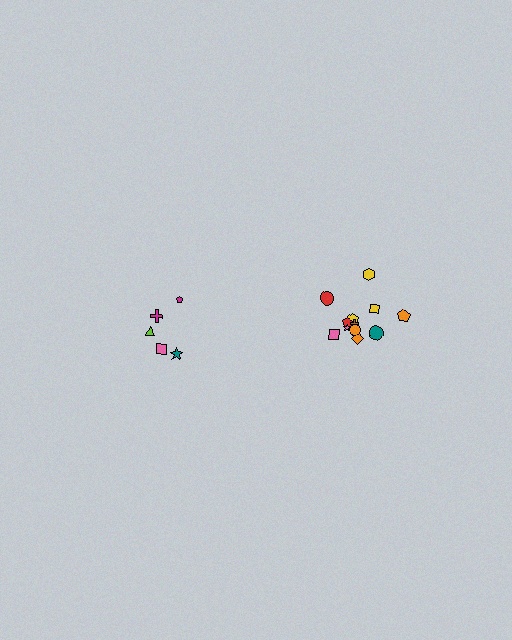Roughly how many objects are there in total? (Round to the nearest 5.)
Roughly 15 objects in total.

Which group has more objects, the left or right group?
The right group.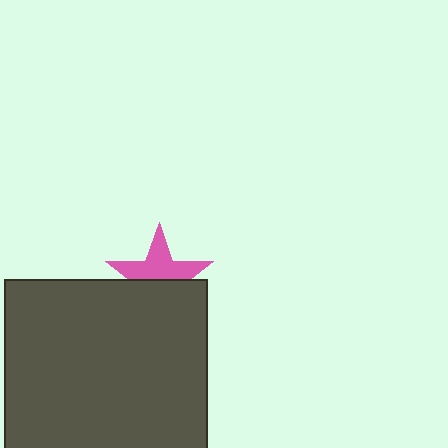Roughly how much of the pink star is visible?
About half of it is visible (roughly 54%).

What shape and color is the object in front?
The object in front is a dark gray rectangle.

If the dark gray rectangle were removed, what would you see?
You would see the complete pink star.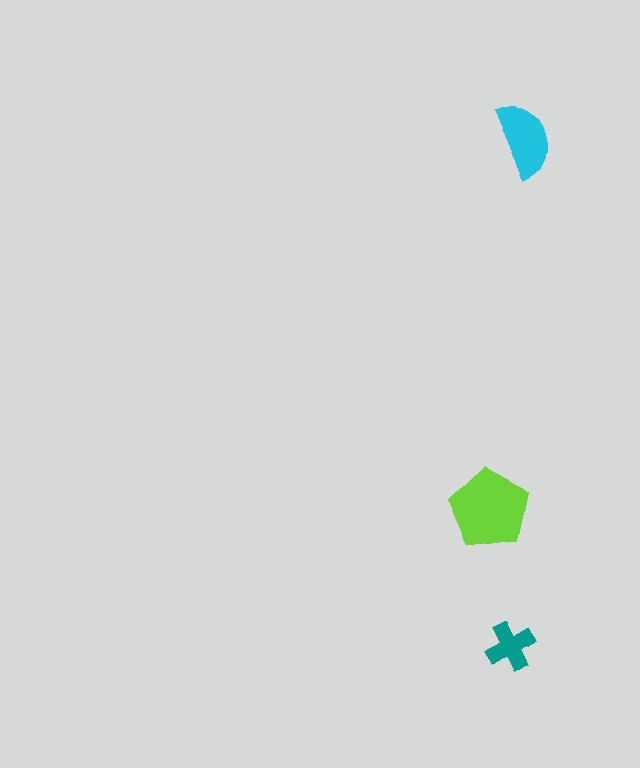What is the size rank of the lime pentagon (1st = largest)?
1st.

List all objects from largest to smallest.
The lime pentagon, the cyan semicircle, the teal cross.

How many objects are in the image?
There are 3 objects in the image.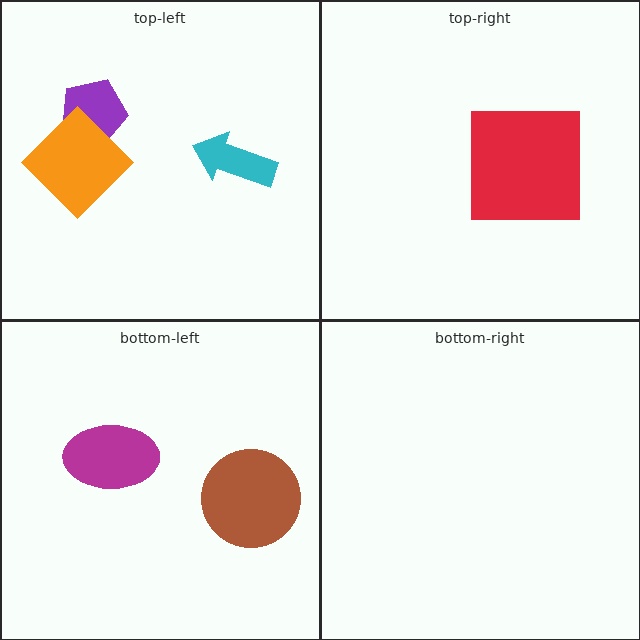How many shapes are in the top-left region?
3.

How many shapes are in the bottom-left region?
2.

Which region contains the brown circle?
The bottom-left region.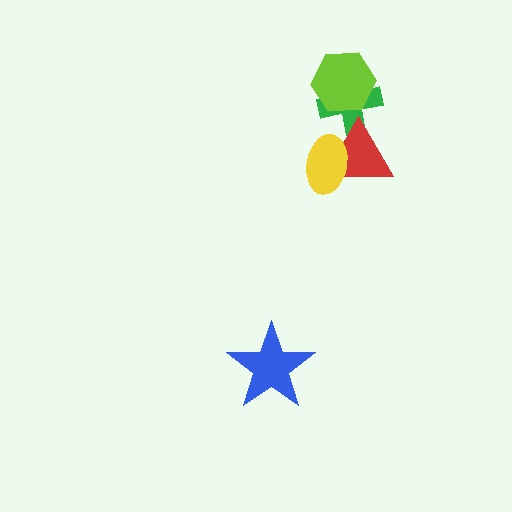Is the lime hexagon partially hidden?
No, no other shape covers it.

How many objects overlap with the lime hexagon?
1 object overlaps with the lime hexagon.